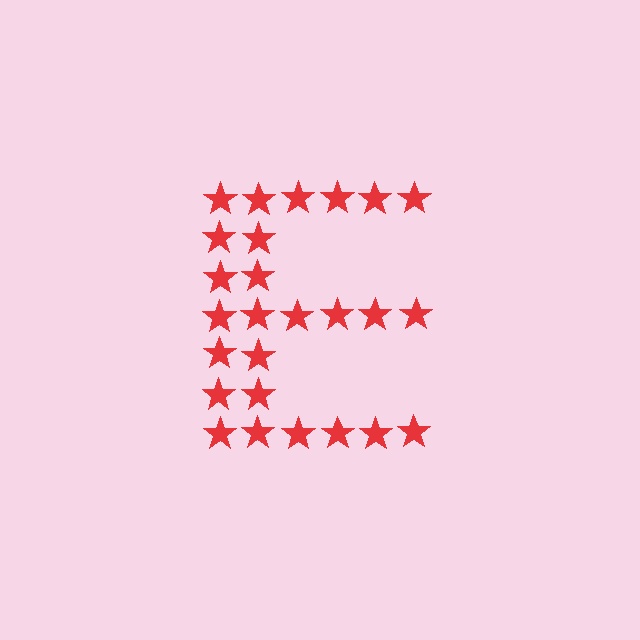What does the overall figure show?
The overall figure shows the letter E.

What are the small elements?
The small elements are stars.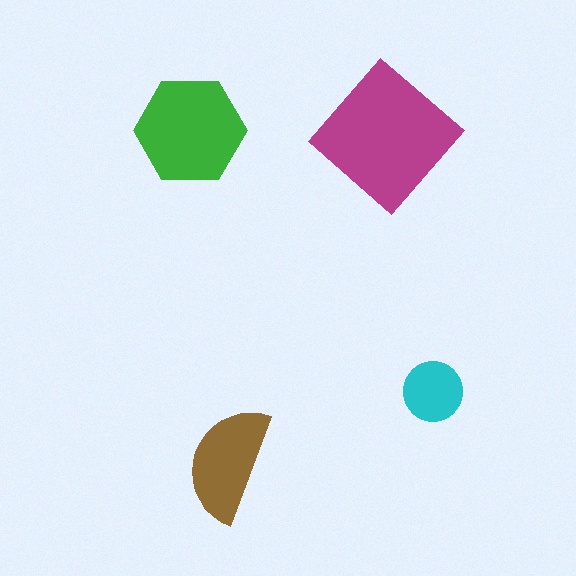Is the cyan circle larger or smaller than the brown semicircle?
Smaller.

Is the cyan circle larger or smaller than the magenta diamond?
Smaller.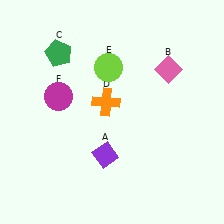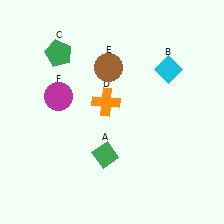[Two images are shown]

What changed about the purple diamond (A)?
In Image 1, A is purple. In Image 2, it changed to green.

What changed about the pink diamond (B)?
In Image 1, B is pink. In Image 2, it changed to cyan.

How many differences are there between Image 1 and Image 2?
There are 3 differences between the two images.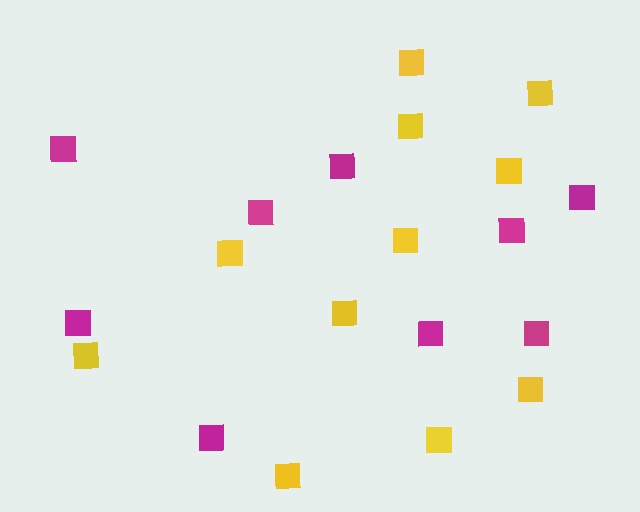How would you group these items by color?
There are 2 groups: one group of magenta squares (9) and one group of yellow squares (11).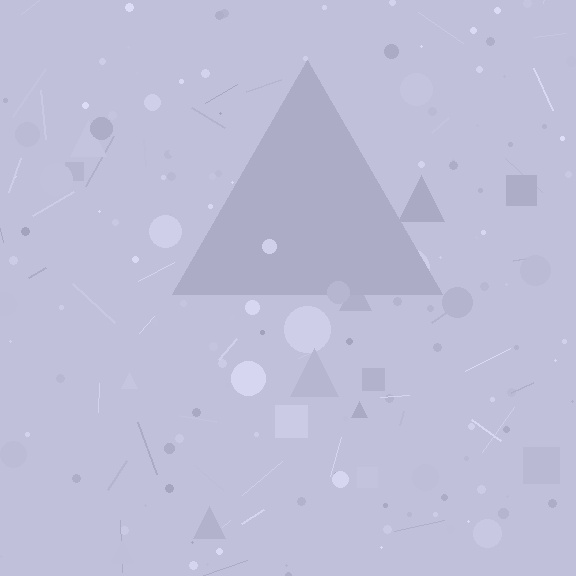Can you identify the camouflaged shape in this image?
The camouflaged shape is a triangle.